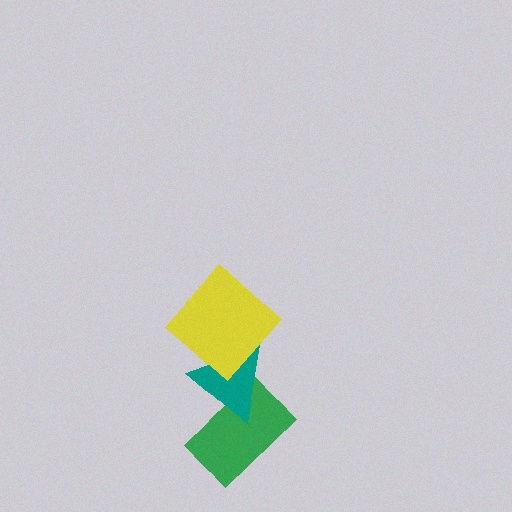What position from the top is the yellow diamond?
The yellow diamond is 1st from the top.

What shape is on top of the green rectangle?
The teal triangle is on top of the green rectangle.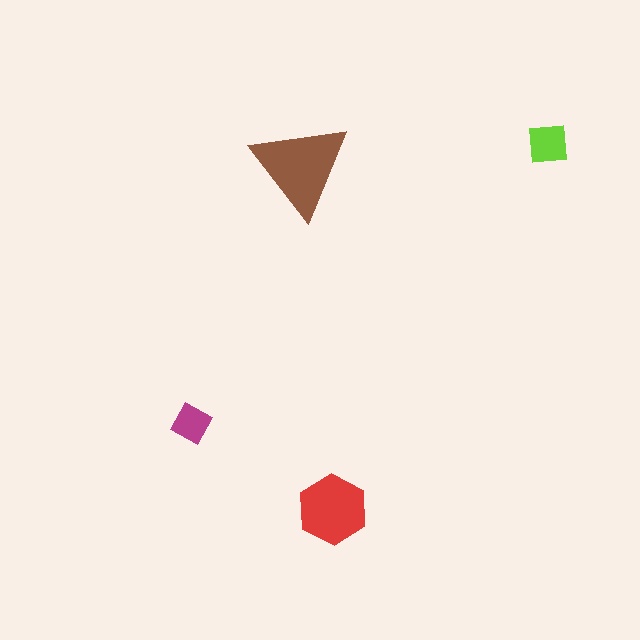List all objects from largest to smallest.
The brown triangle, the red hexagon, the lime square, the magenta diamond.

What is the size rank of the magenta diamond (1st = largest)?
4th.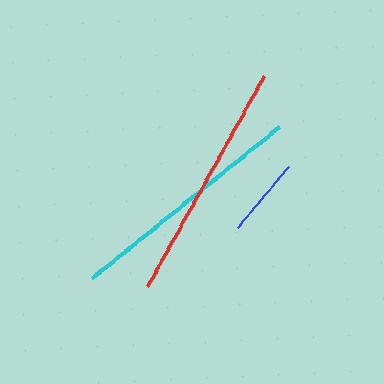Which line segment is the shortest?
The blue line is the shortest at approximately 80 pixels.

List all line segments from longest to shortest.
From longest to shortest: red, cyan, blue.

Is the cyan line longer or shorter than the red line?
The red line is longer than the cyan line.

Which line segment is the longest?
The red line is the longest at approximately 242 pixels.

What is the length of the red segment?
The red segment is approximately 242 pixels long.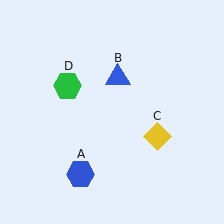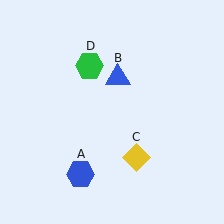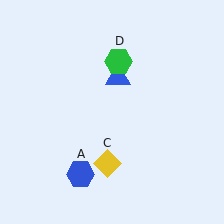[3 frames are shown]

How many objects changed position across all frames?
2 objects changed position: yellow diamond (object C), green hexagon (object D).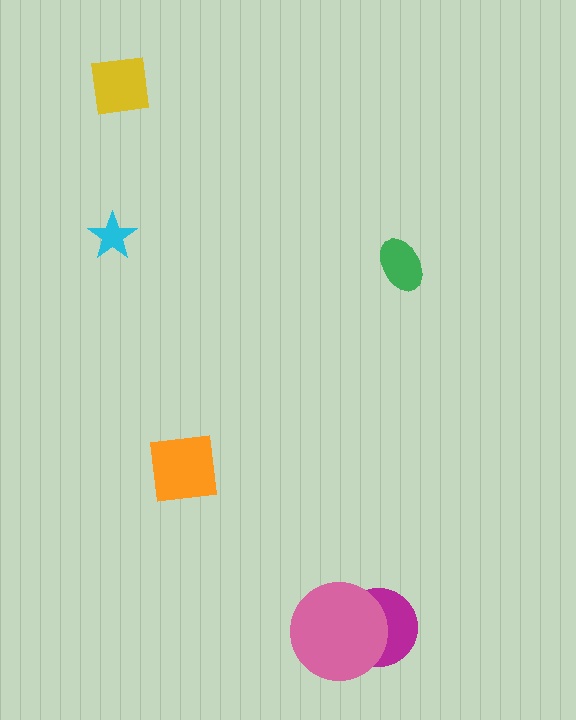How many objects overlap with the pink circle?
1 object overlaps with the pink circle.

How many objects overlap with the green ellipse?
0 objects overlap with the green ellipse.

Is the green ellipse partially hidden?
No, no other shape covers it.